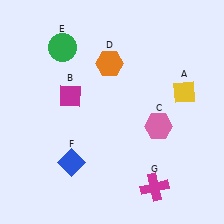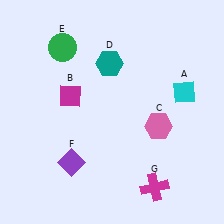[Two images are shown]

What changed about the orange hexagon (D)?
In Image 1, D is orange. In Image 2, it changed to teal.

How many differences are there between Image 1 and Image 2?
There are 3 differences between the two images.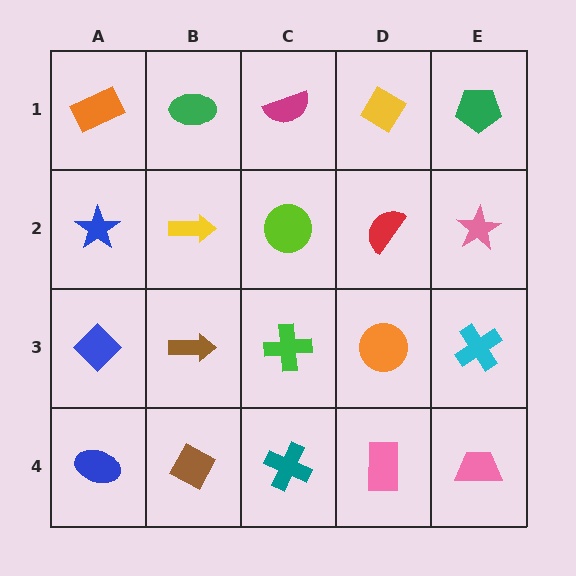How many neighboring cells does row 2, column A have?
3.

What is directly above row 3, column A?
A blue star.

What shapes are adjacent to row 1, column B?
A yellow arrow (row 2, column B), an orange rectangle (row 1, column A), a magenta semicircle (row 1, column C).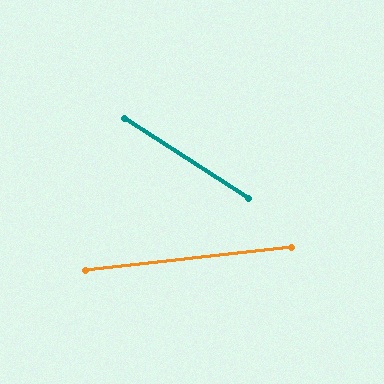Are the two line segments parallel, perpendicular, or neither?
Neither parallel nor perpendicular — they differ by about 39°.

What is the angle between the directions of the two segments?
Approximately 39 degrees.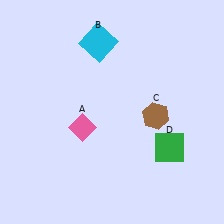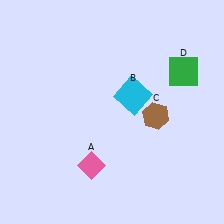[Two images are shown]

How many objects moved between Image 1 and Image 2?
3 objects moved between the two images.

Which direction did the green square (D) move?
The green square (D) moved up.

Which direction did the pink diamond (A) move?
The pink diamond (A) moved down.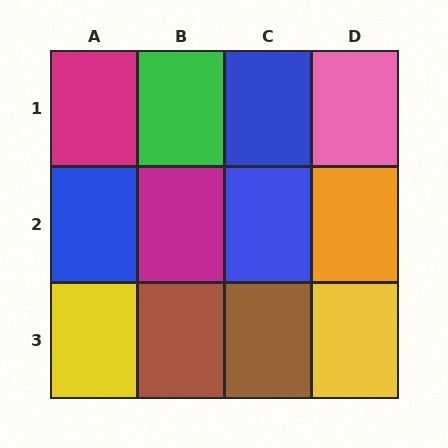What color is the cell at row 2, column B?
Magenta.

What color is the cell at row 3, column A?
Yellow.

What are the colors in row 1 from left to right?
Magenta, green, blue, pink.